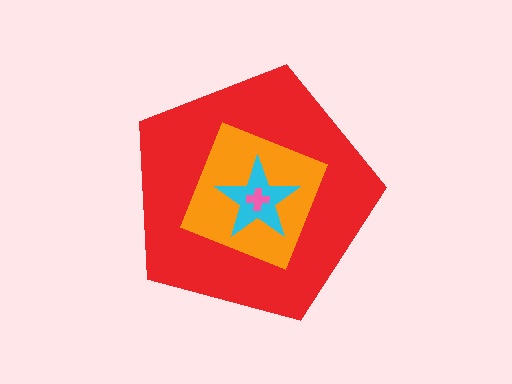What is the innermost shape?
The pink cross.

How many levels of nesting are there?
4.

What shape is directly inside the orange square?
The cyan star.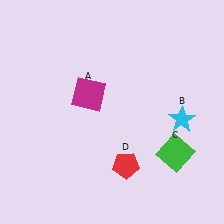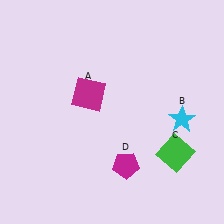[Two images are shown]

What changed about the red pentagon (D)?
In Image 1, D is red. In Image 2, it changed to magenta.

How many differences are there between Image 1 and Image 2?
There is 1 difference between the two images.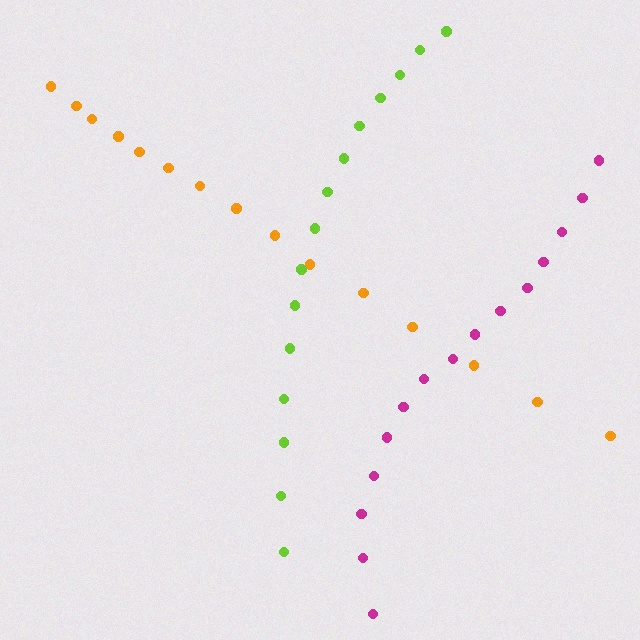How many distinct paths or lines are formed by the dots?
There are 3 distinct paths.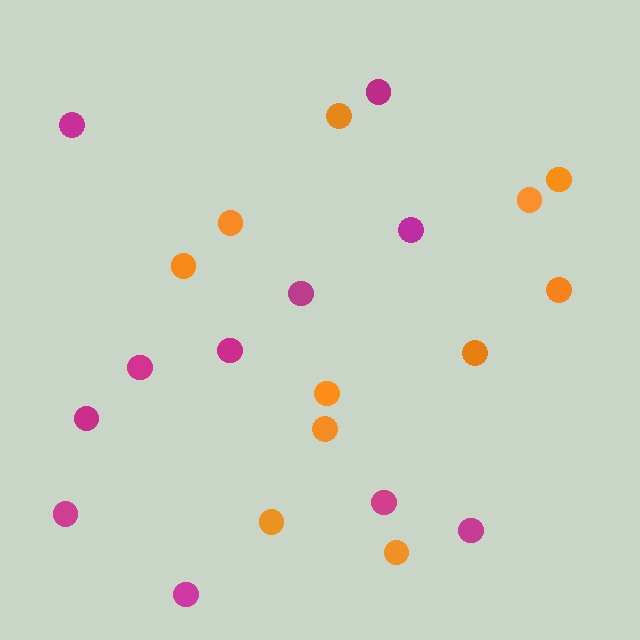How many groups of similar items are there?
There are 2 groups: one group of orange circles (11) and one group of magenta circles (11).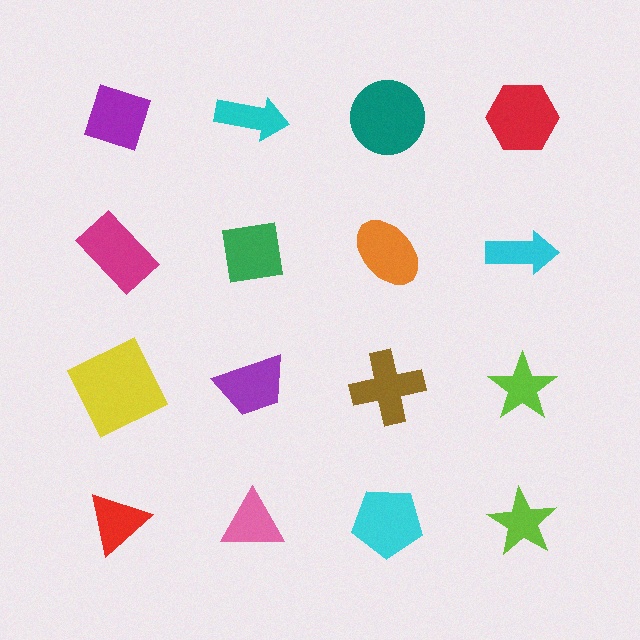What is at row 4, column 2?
A pink triangle.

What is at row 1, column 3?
A teal circle.